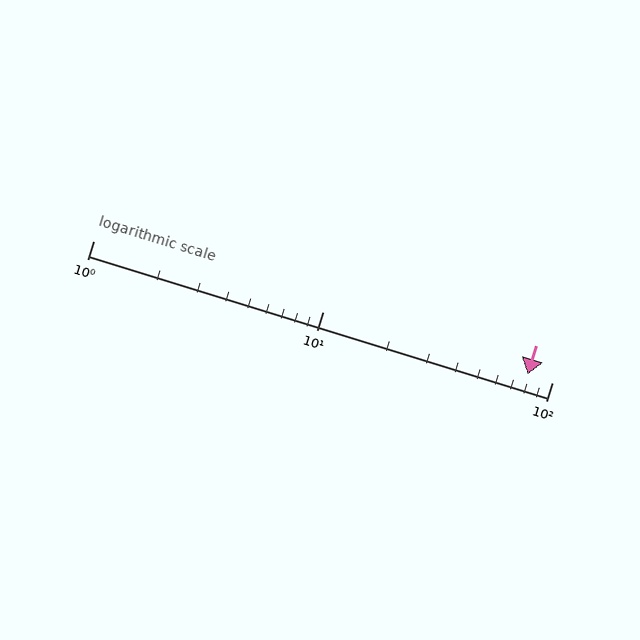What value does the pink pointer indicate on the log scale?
The pointer indicates approximately 78.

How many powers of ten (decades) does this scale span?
The scale spans 2 decades, from 1 to 100.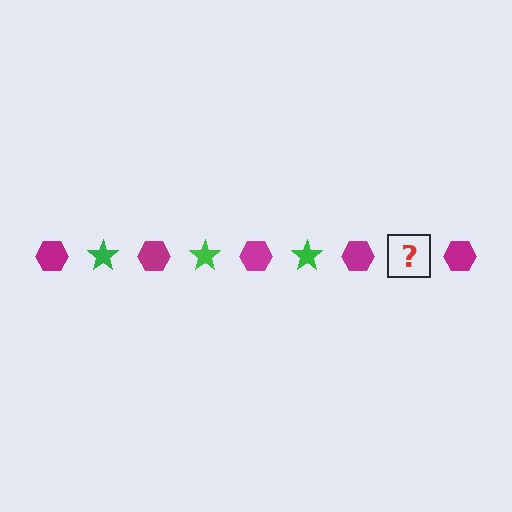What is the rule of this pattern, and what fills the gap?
The rule is that the pattern alternates between magenta hexagon and green star. The gap should be filled with a green star.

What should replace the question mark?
The question mark should be replaced with a green star.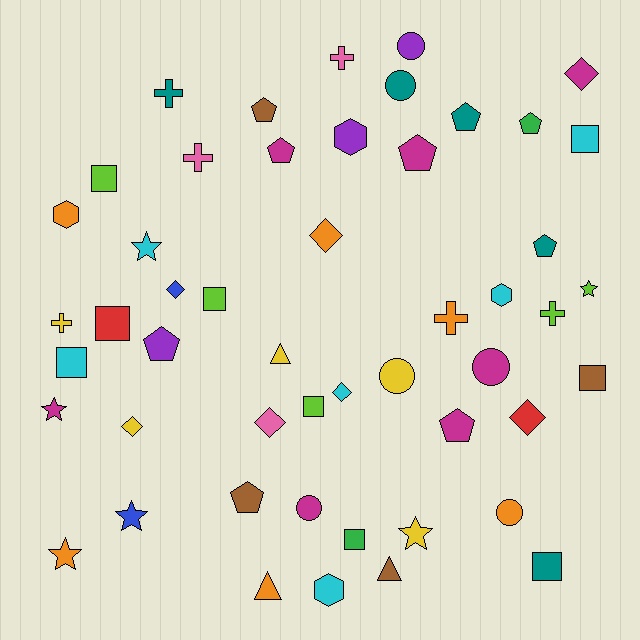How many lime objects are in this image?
There are 5 lime objects.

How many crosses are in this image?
There are 6 crosses.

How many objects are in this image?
There are 50 objects.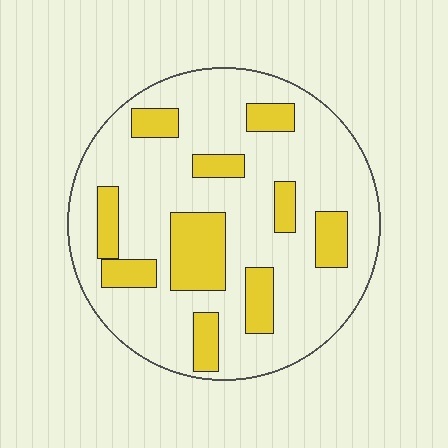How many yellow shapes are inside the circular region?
10.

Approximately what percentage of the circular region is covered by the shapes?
Approximately 25%.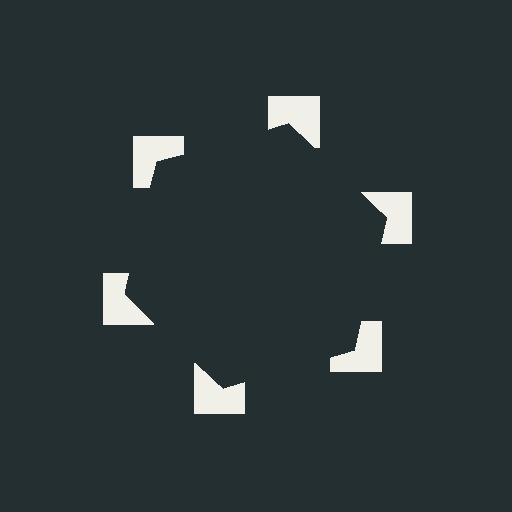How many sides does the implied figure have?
6 sides.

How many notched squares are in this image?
There are 6 — one at each vertex of the illusory hexagon.